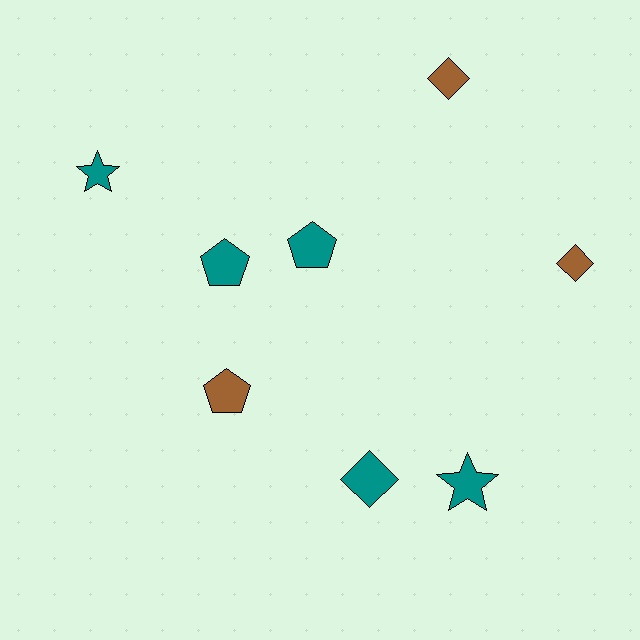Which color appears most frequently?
Teal, with 5 objects.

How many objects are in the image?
There are 8 objects.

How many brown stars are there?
There are no brown stars.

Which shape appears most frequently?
Pentagon, with 3 objects.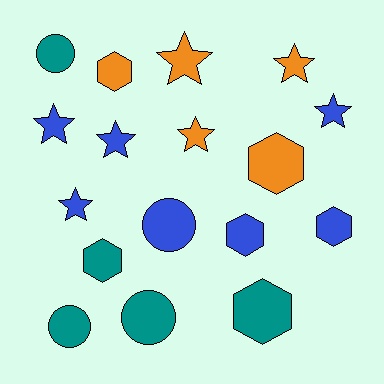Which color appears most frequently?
Blue, with 7 objects.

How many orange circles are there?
There are no orange circles.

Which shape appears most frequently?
Star, with 7 objects.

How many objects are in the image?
There are 17 objects.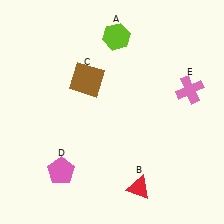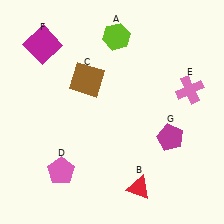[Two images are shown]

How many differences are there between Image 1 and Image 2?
There are 2 differences between the two images.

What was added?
A magenta square (F), a magenta pentagon (G) were added in Image 2.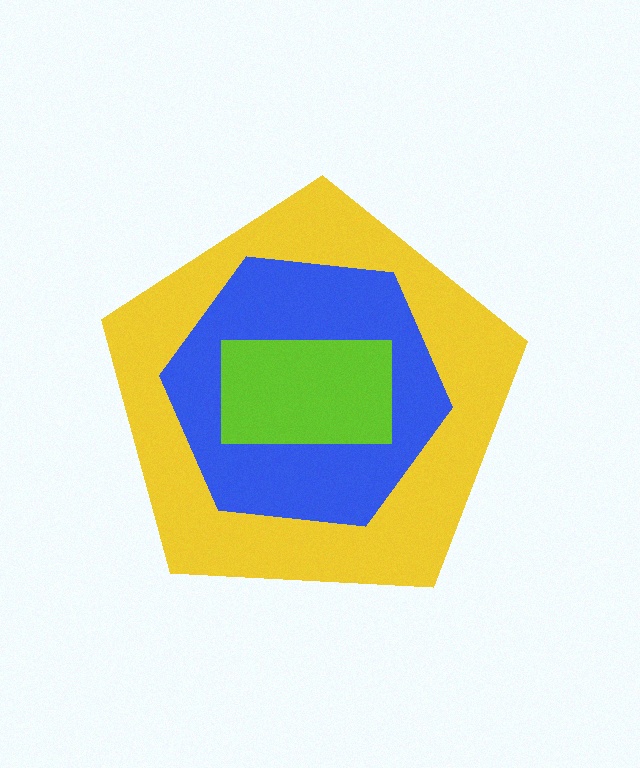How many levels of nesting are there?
3.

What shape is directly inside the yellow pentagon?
The blue hexagon.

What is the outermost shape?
The yellow pentagon.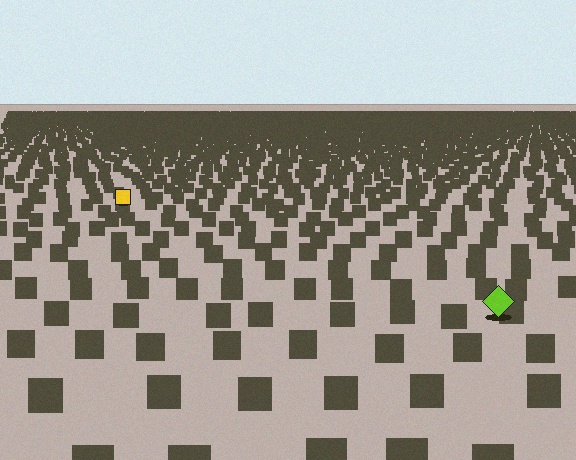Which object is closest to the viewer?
The lime diamond is closest. The texture marks near it are larger and more spread out.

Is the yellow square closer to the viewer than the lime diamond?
No. The lime diamond is closer — you can tell from the texture gradient: the ground texture is coarser near it.